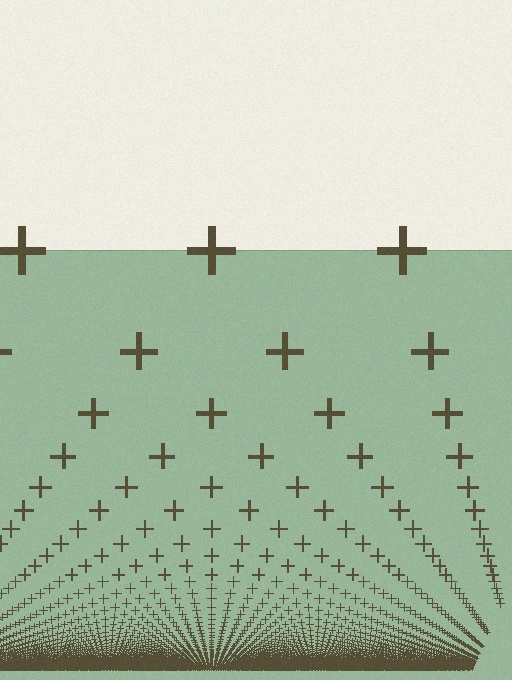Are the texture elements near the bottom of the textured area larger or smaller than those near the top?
Smaller. The gradient is inverted — elements near the bottom are smaller and denser.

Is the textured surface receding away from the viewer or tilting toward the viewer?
The surface appears to tilt toward the viewer. Texture elements get larger and sparser toward the top.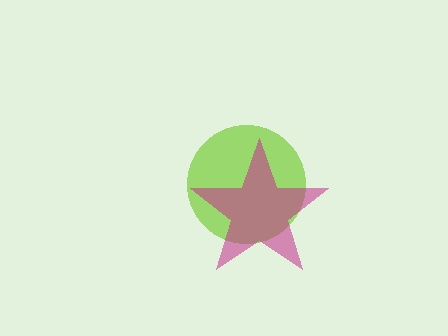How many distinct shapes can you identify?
There are 2 distinct shapes: a lime circle, a magenta star.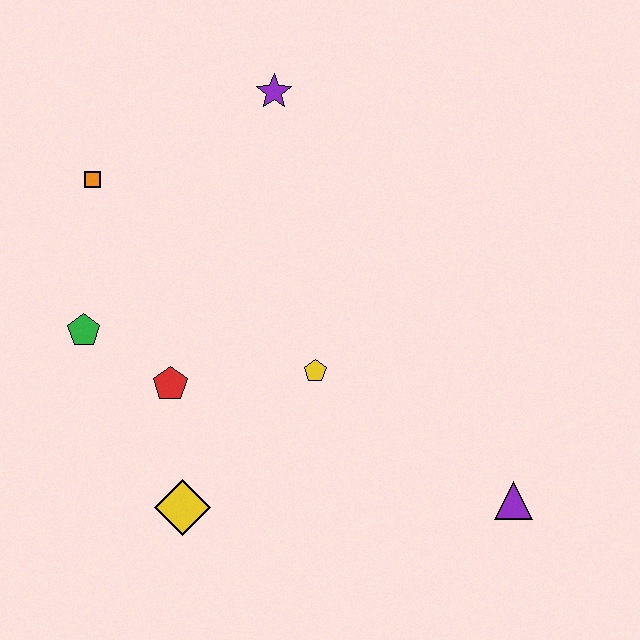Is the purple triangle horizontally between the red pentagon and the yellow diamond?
No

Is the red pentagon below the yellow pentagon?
Yes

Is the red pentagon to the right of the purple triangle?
No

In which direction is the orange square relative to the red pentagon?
The orange square is above the red pentagon.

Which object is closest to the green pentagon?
The red pentagon is closest to the green pentagon.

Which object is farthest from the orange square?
The purple triangle is farthest from the orange square.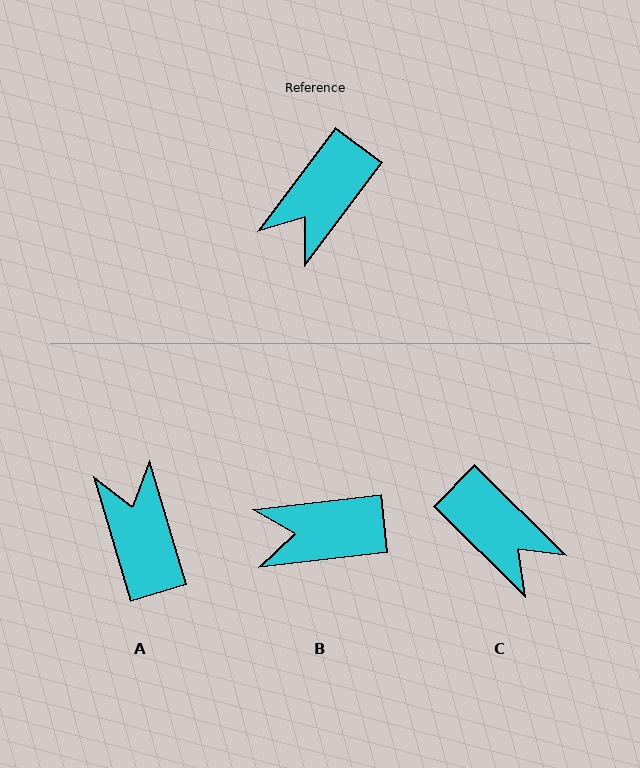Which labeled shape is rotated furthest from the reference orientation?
A, about 127 degrees away.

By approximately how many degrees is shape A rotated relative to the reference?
Approximately 127 degrees clockwise.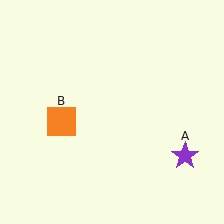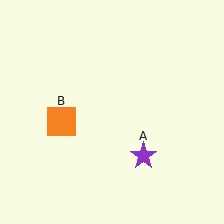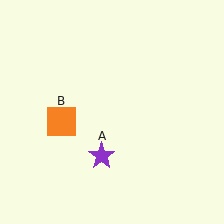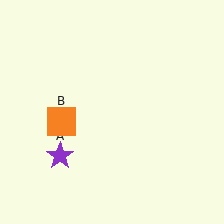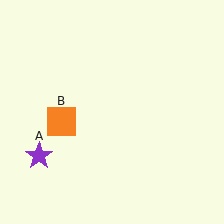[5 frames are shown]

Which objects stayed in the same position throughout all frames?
Orange square (object B) remained stationary.